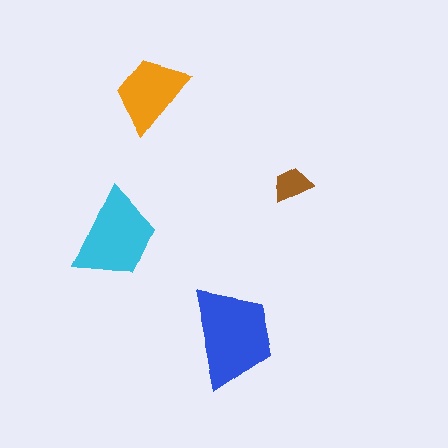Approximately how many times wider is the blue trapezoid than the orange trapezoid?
About 1.5 times wider.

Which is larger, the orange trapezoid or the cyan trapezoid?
The cyan one.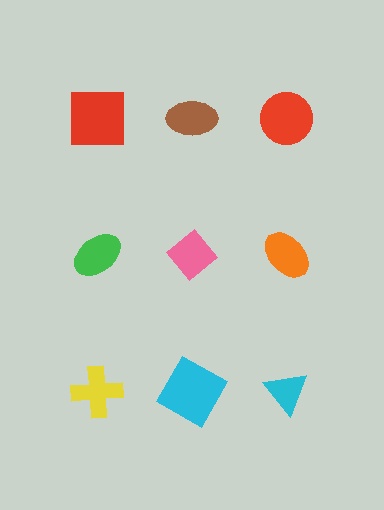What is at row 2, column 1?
A green ellipse.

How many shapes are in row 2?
3 shapes.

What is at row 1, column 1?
A red square.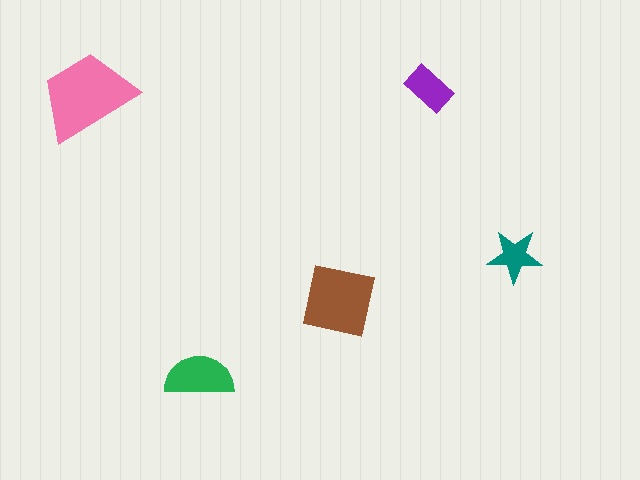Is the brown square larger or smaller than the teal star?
Larger.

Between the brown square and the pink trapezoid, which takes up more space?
The pink trapezoid.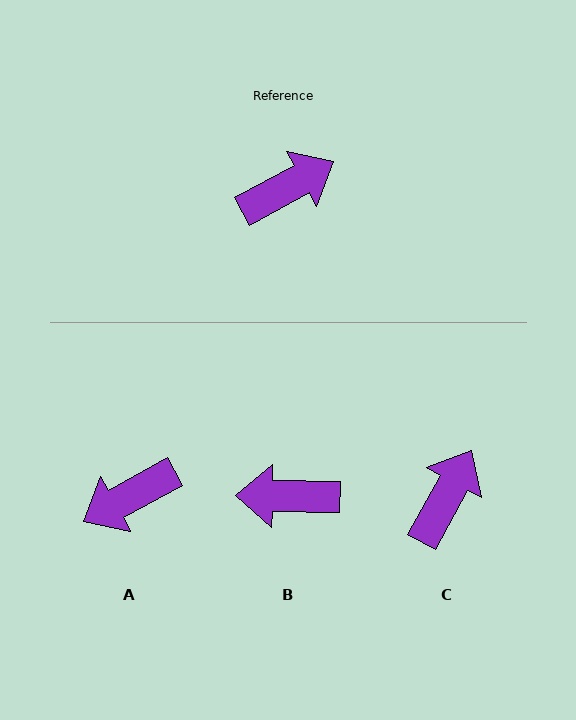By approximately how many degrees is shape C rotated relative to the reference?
Approximately 32 degrees counter-clockwise.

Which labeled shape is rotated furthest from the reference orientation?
A, about 180 degrees away.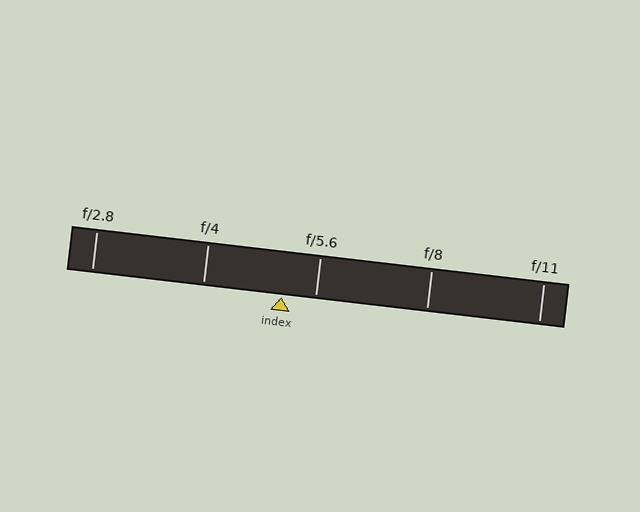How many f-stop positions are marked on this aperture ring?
There are 5 f-stop positions marked.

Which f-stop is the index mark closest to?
The index mark is closest to f/5.6.